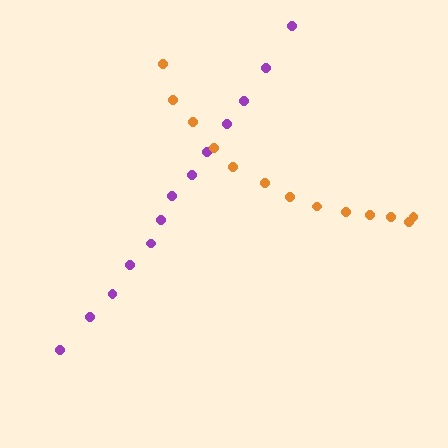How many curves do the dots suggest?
There are 2 distinct paths.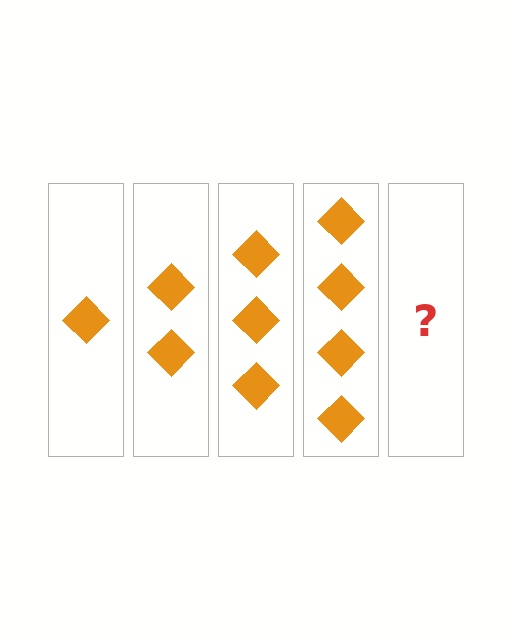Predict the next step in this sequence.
The next step is 5 diamonds.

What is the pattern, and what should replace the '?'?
The pattern is that each step adds one more diamond. The '?' should be 5 diamonds.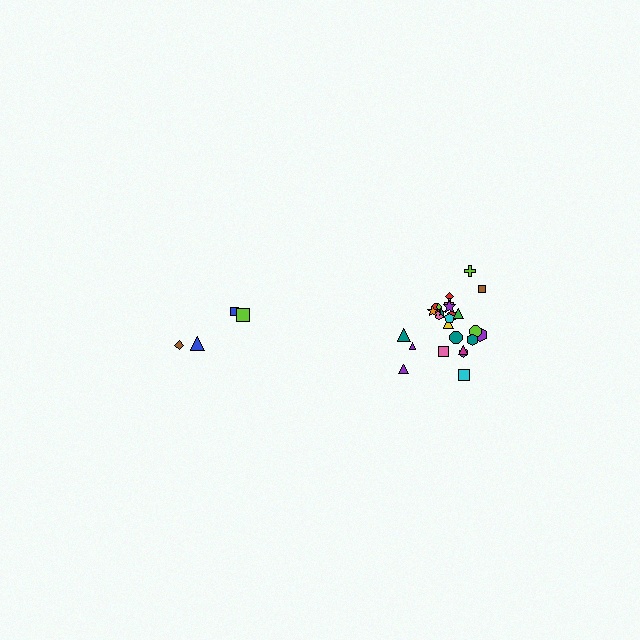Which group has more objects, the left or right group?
The right group.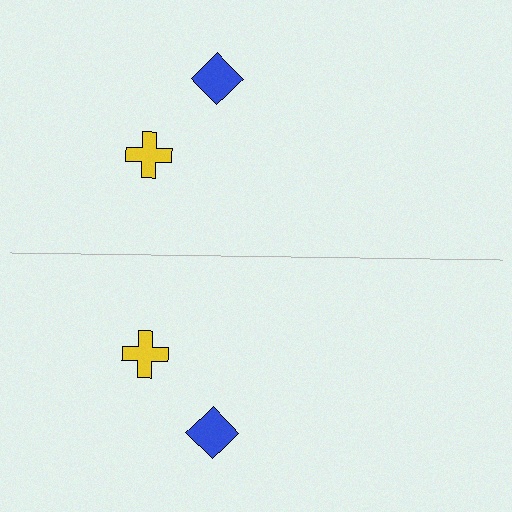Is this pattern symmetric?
Yes, this pattern has bilateral (reflection) symmetry.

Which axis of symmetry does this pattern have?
The pattern has a horizontal axis of symmetry running through the center of the image.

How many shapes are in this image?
There are 4 shapes in this image.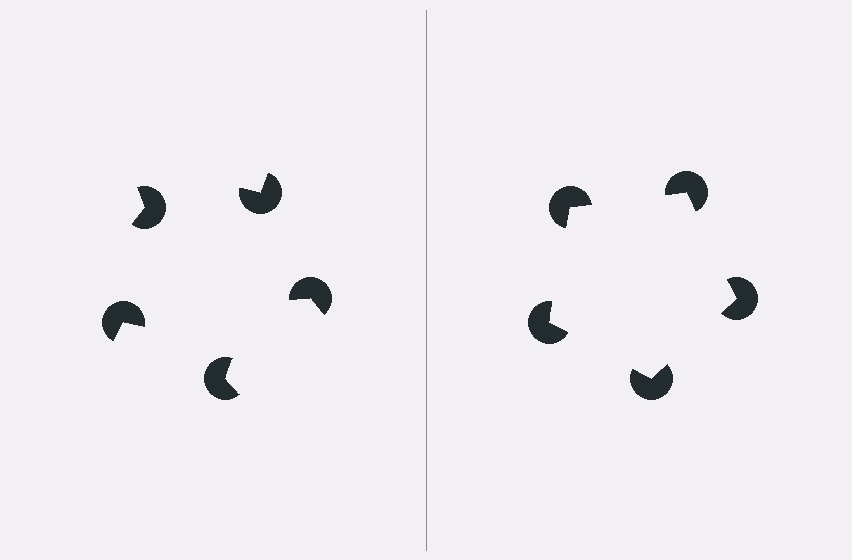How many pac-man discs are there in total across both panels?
10 — 5 on each side.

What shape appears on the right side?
An illusory pentagon.